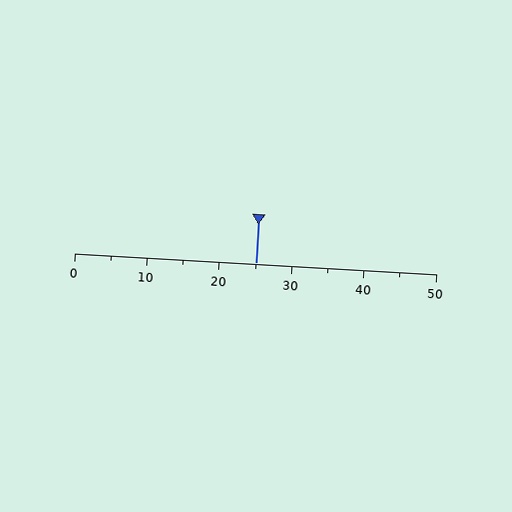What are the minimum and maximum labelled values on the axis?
The axis runs from 0 to 50.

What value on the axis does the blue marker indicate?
The marker indicates approximately 25.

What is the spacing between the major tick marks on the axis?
The major ticks are spaced 10 apart.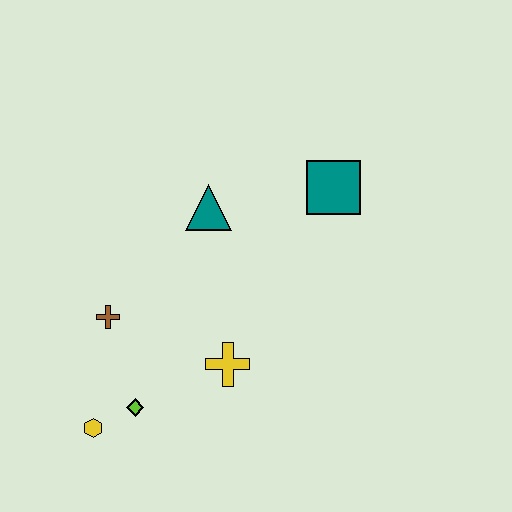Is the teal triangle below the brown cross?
No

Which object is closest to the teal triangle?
The teal square is closest to the teal triangle.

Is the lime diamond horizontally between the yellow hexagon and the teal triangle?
Yes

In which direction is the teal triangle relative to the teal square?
The teal triangle is to the left of the teal square.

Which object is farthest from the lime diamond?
The teal square is farthest from the lime diamond.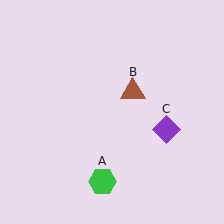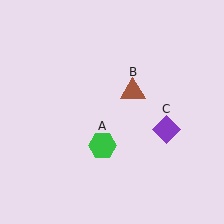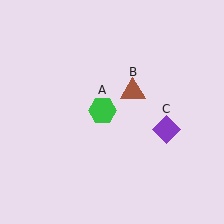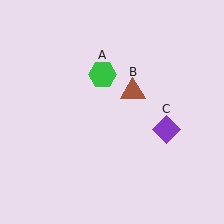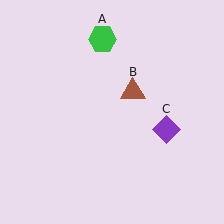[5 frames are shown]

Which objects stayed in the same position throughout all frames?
Brown triangle (object B) and purple diamond (object C) remained stationary.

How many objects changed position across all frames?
1 object changed position: green hexagon (object A).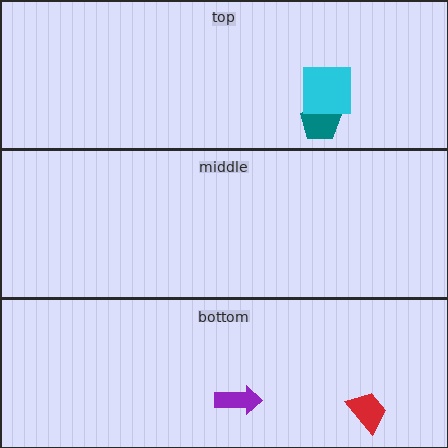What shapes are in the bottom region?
The purple arrow, the red trapezoid.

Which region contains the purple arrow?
The bottom region.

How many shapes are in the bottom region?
2.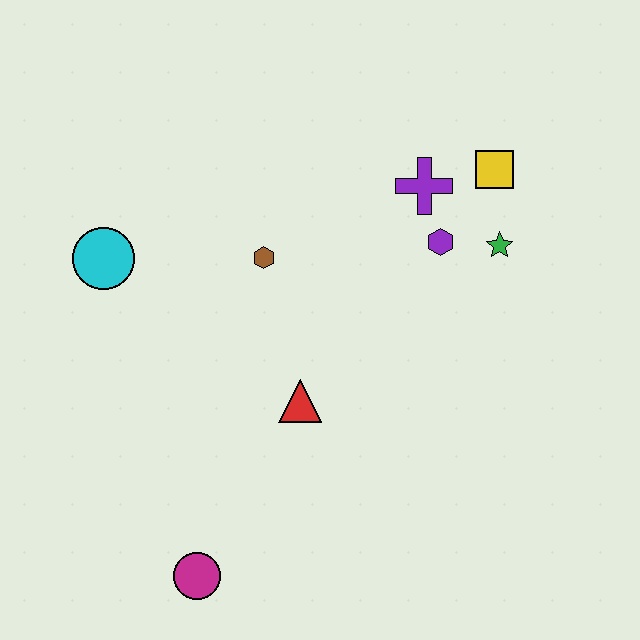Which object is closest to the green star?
The purple hexagon is closest to the green star.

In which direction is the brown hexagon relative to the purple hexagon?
The brown hexagon is to the left of the purple hexagon.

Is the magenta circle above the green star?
No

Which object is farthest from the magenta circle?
The yellow square is farthest from the magenta circle.